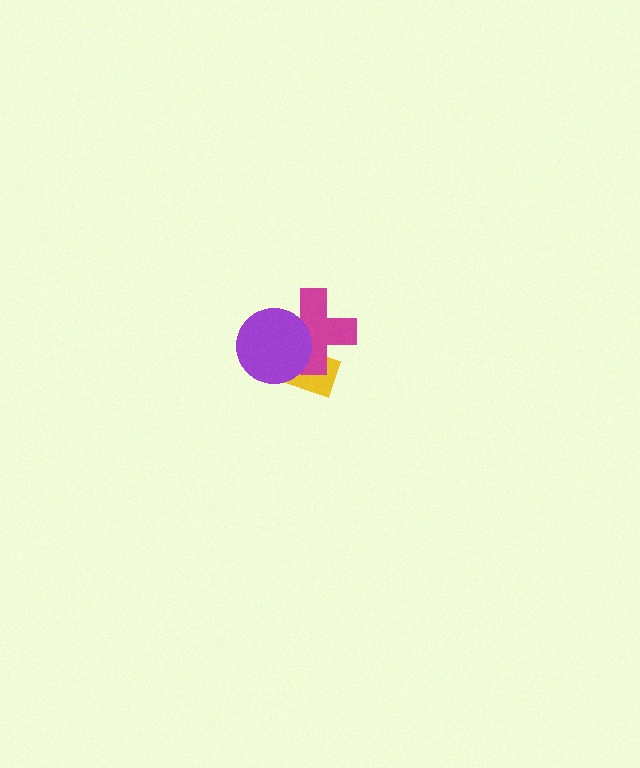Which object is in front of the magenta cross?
The purple circle is in front of the magenta cross.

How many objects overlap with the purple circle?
2 objects overlap with the purple circle.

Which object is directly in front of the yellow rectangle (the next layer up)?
The magenta cross is directly in front of the yellow rectangle.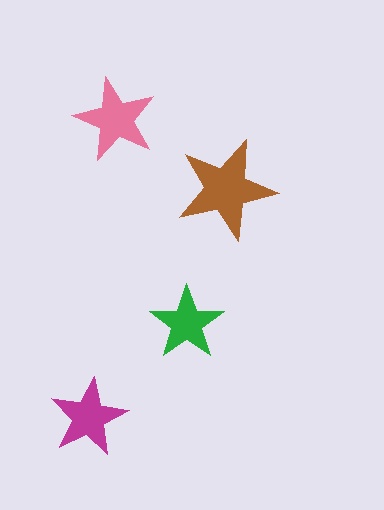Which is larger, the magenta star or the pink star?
The pink one.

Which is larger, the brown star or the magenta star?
The brown one.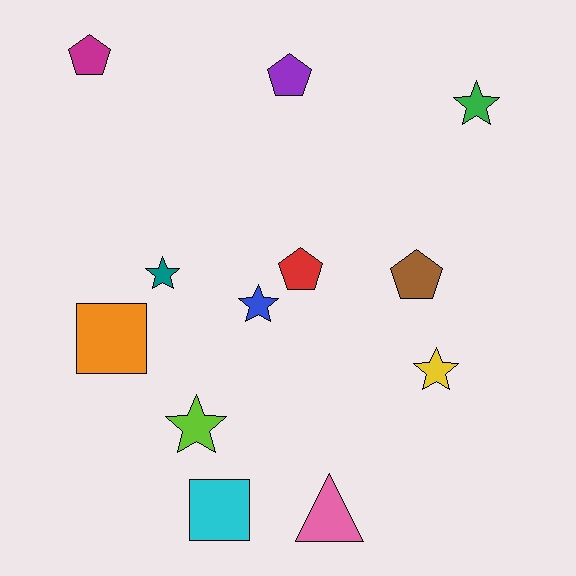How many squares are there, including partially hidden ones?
There are 2 squares.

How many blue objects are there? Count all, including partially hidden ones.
There is 1 blue object.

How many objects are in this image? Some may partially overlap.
There are 12 objects.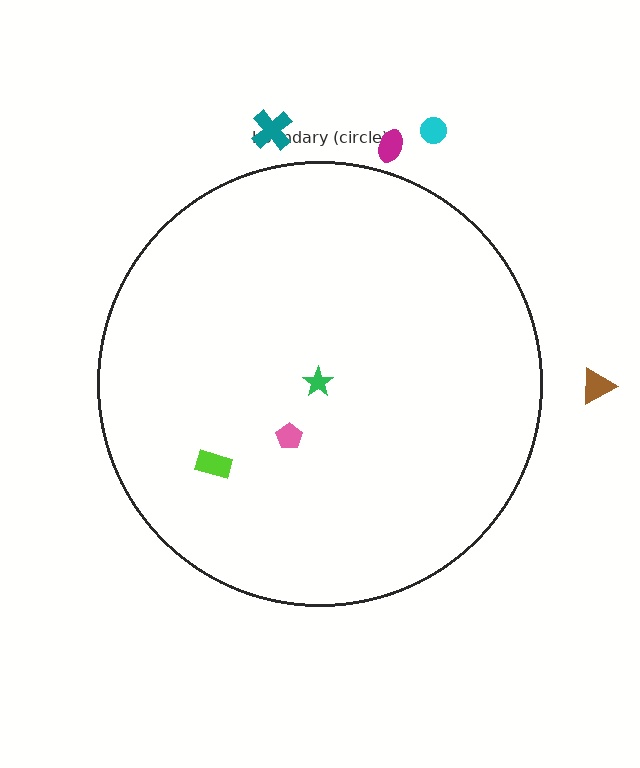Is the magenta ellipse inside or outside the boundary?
Outside.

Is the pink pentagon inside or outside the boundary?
Inside.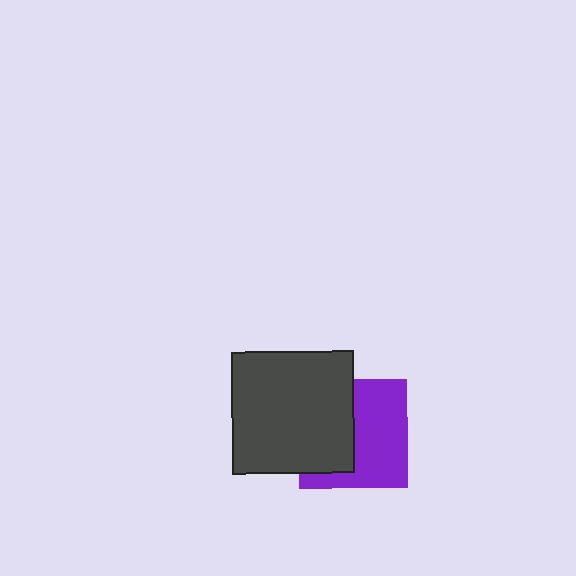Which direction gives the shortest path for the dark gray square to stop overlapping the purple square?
Moving left gives the shortest separation.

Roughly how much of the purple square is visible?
About half of it is visible (roughly 56%).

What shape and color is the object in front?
The object in front is a dark gray square.